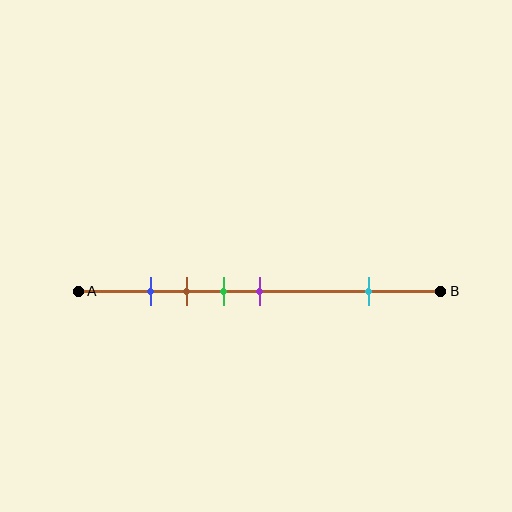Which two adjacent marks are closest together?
The blue and brown marks are the closest adjacent pair.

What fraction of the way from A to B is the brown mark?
The brown mark is approximately 30% (0.3) of the way from A to B.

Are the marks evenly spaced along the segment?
No, the marks are not evenly spaced.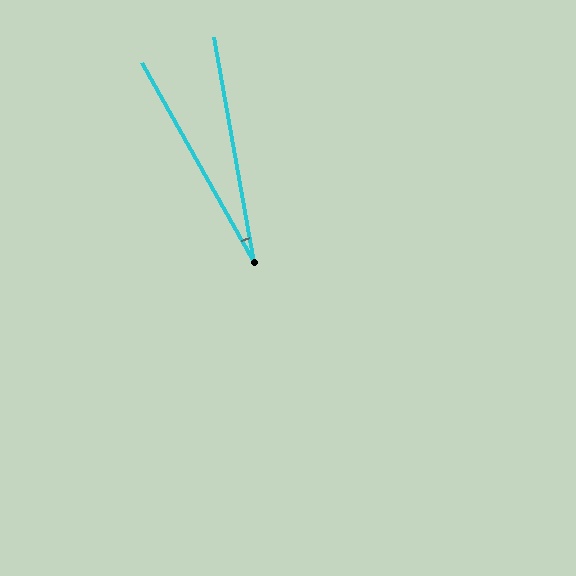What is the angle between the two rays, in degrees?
Approximately 19 degrees.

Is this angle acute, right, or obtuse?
It is acute.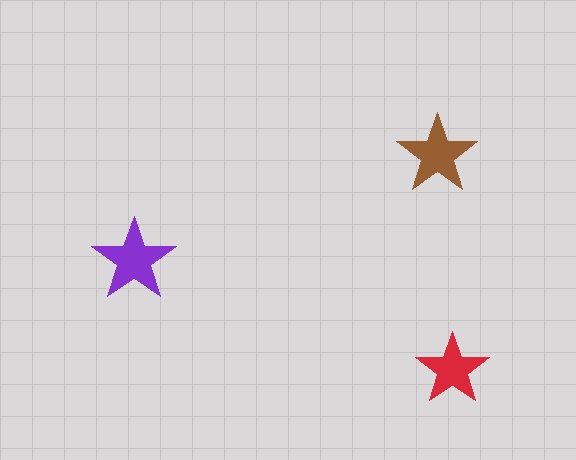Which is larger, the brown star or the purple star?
The purple one.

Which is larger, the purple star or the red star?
The purple one.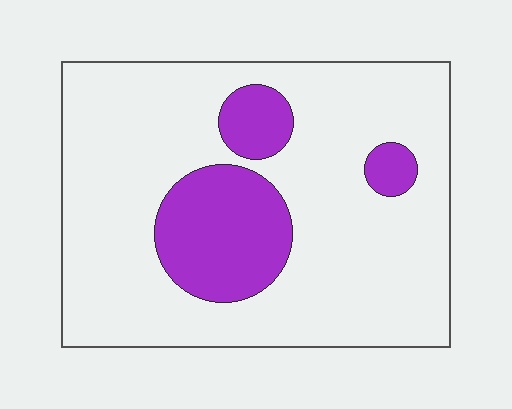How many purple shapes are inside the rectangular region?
3.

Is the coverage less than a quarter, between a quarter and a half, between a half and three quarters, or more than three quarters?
Less than a quarter.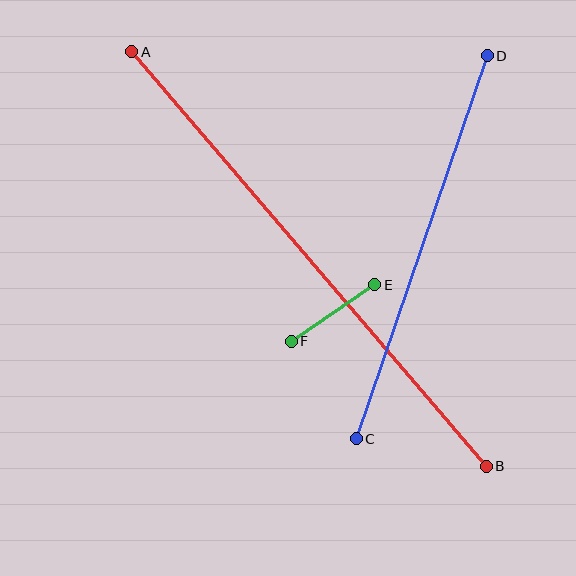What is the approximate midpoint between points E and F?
The midpoint is at approximately (333, 313) pixels.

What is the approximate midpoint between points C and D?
The midpoint is at approximately (422, 247) pixels.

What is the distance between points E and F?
The distance is approximately 101 pixels.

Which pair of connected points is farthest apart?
Points A and B are farthest apart.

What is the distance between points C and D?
The distance is approximately 405 pixels.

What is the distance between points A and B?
The distance is approximately 545 pixels.